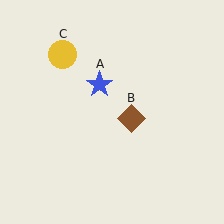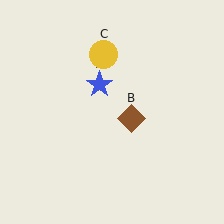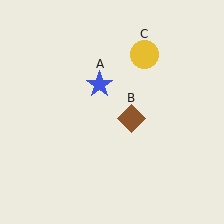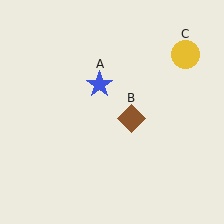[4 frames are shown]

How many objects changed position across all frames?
1 object changed position: yellow circle (object C).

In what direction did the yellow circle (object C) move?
The yellow circle (object C) moved right.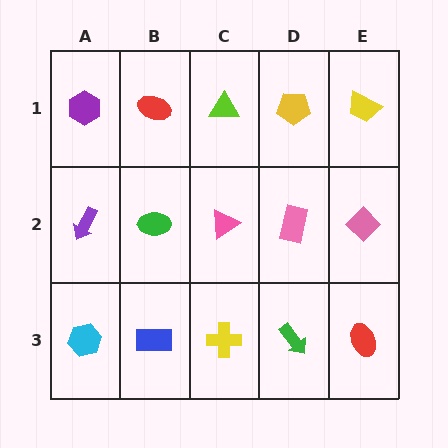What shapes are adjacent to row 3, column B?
A green ellipse (row 2, column B), a cyan hexagon (row 3, column A), a yellow cross (row 3, column C).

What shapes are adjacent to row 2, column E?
A yellow trapezoid (row 1, column E), a red ellipse (row 3, column E), a pink rectangle (row 2, column D).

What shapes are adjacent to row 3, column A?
A purple arrow (row 2, column A), a blue rectangle (row 3, column B).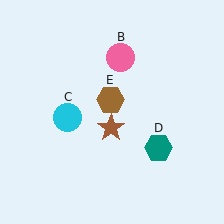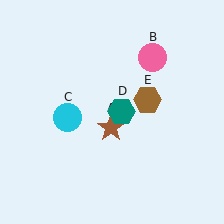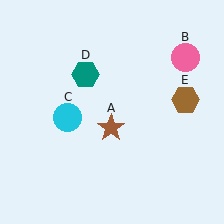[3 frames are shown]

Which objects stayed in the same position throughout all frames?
Brown star (object A) and cyan circle (object C) remained stationary.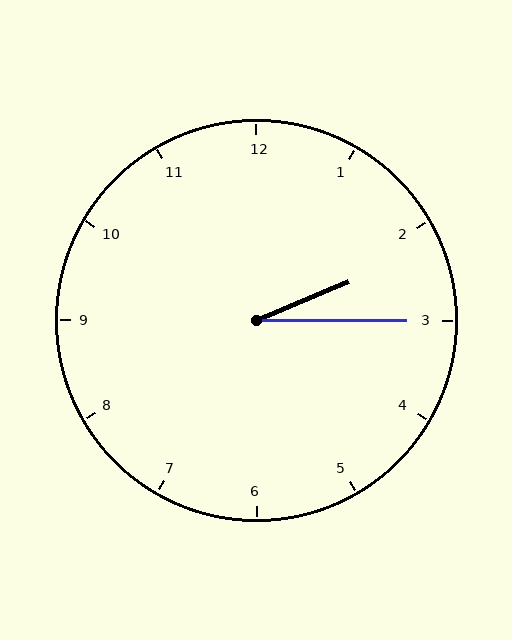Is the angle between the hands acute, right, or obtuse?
It is acute.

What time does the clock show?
2:15.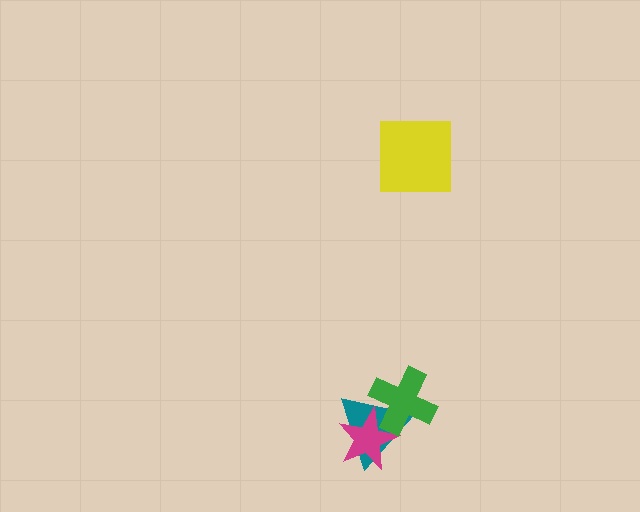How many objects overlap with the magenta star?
2 objects overlap with the magenta star.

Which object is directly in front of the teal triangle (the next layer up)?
The magenta star is directly in front of the teal triangle.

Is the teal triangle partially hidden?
Yes, it is partially covered by another shape.